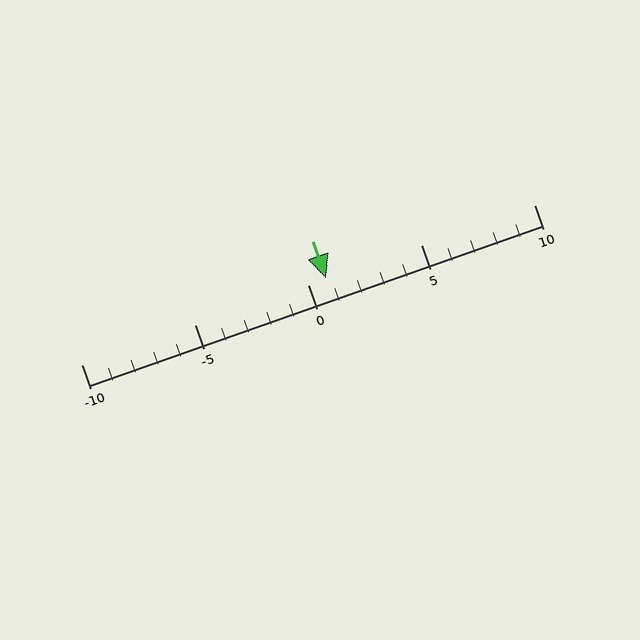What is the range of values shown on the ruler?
The ruler shows values from -10 to 10.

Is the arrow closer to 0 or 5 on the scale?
The arrow is closer to 0.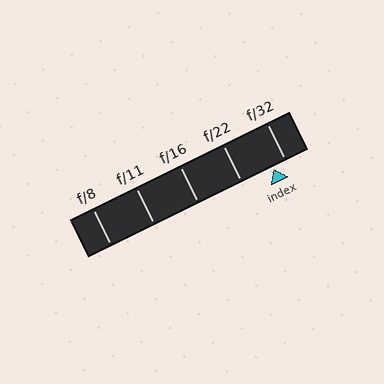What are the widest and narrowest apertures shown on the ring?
The widest aperture shown is f/8 and the narrowest is f/32.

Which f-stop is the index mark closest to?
The index mark is closest to f/32.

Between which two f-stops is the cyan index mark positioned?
The index mark is between f/22 and f/32.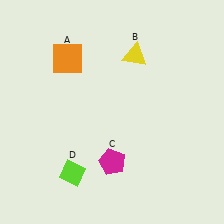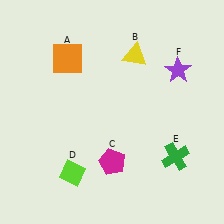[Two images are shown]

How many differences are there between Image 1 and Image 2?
There are 2 differences between the two images.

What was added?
A green cross (E), a purple star (F) were added in Image 2.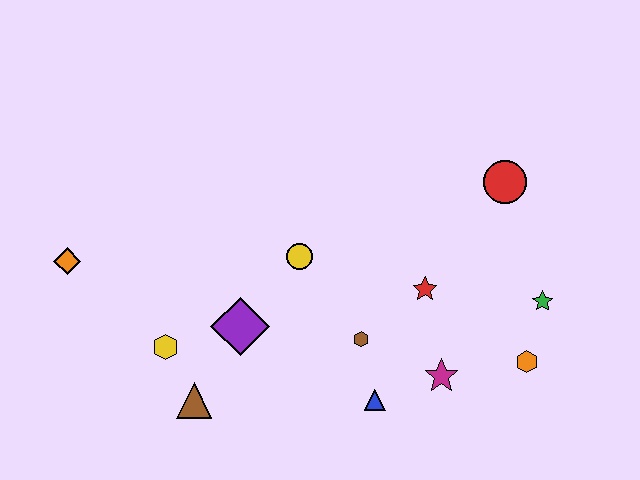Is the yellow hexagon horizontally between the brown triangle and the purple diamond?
No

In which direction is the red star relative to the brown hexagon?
The red star is to the right of the brown hexagon.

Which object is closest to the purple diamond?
The yellow hexagon is closest to the purple diamond.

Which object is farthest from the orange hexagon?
The orange diamond is farthest from the orange hexagon.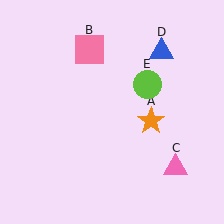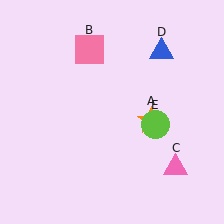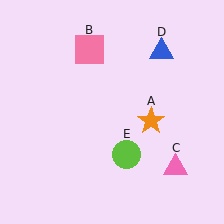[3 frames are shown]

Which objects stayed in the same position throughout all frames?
Orange star (object A) and pink square (object B) and pink triangle (object C) and blue triangle (object D) remained stationary.